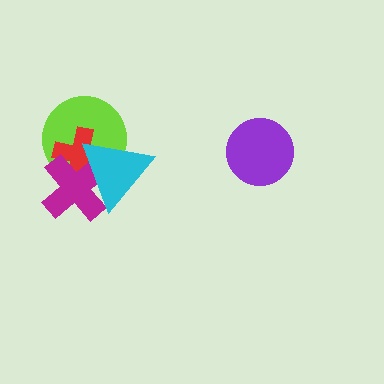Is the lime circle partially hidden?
Yes, it is partially covered by another shape.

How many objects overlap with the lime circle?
3 objects overlap with the lime circle.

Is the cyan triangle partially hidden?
No, no other shape covers it.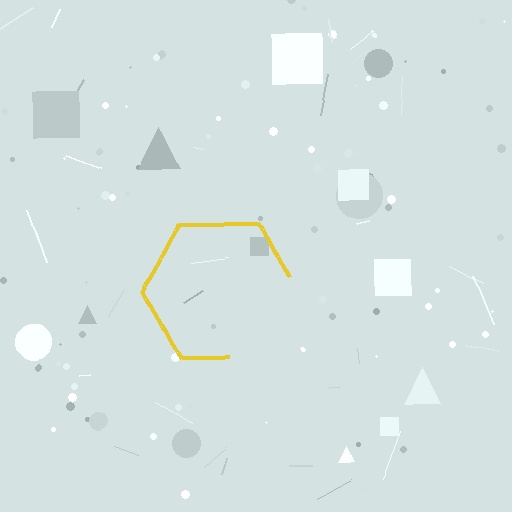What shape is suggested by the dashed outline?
The dashed outline suggests a hexagon.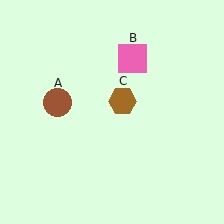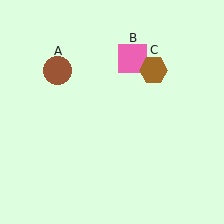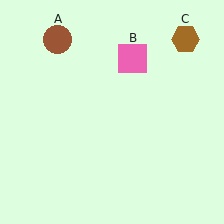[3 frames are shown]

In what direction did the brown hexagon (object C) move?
The brown hexagon (object C) moved up and to the right.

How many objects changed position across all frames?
2 objects changed position: brown circle (object A), brown hexagon (object C).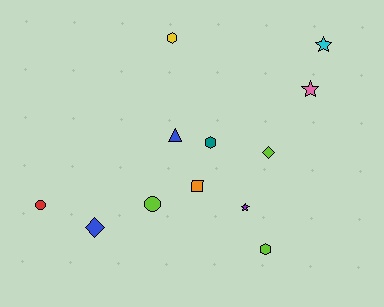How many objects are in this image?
There are 12 objects.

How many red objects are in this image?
There is 1 red object.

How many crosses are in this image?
There are no crosses.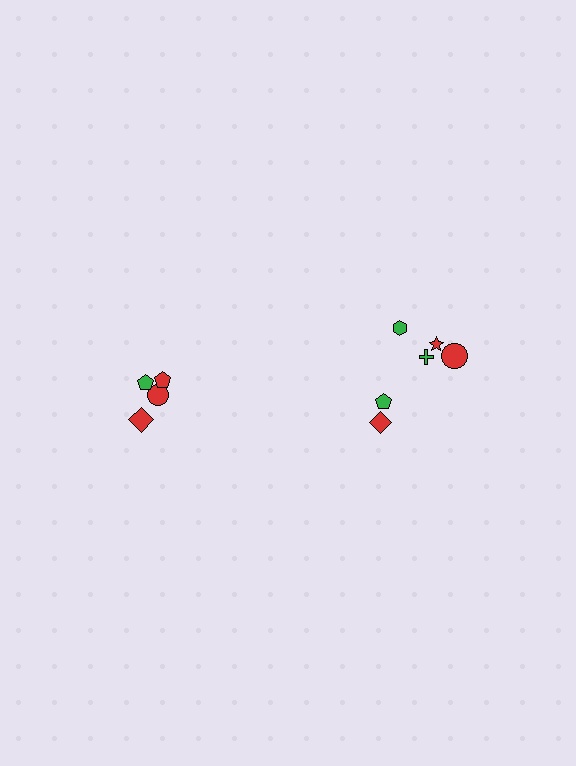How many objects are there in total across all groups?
There are 10 objects.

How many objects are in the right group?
There are 6 objects.